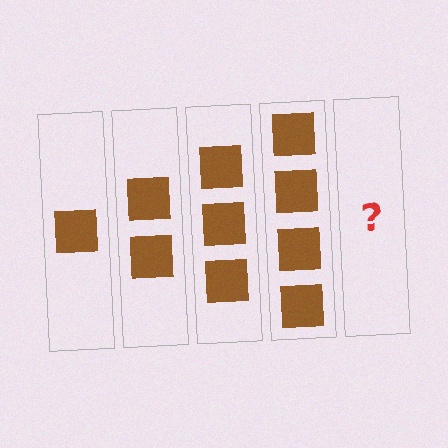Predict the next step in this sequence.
The next step is 5 squares.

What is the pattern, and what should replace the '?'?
The pattern is that each step adds one more square. The '?' should be 5 squares.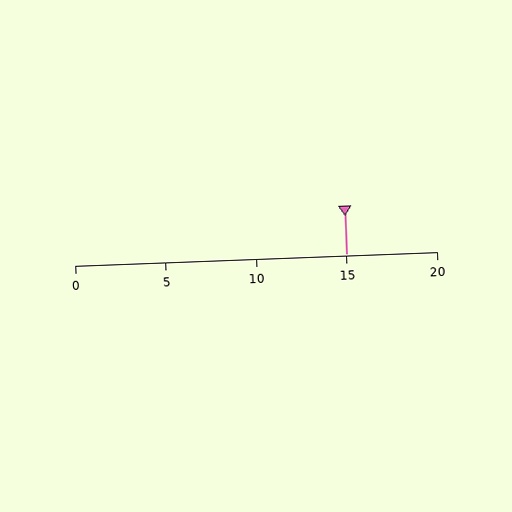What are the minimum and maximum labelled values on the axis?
The axis runs from 0 to 20.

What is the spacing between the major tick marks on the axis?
The major ticks are spaced 5 apart.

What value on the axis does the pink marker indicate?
The marker indicates approximately 15.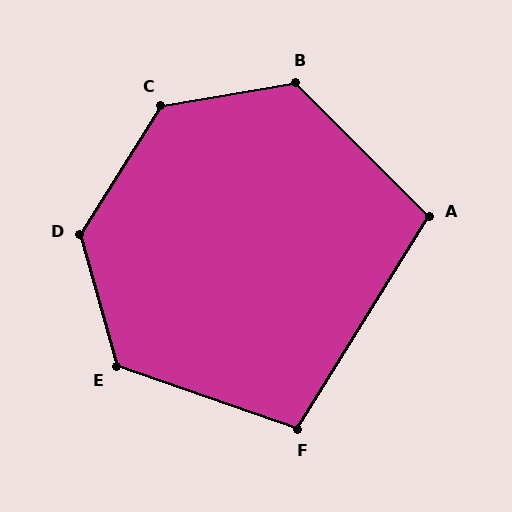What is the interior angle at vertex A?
Approximately 103 degrees (obtuse).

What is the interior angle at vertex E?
Approximately 125 degrees (obtuse).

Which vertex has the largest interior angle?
C, at approximately 132 degrees.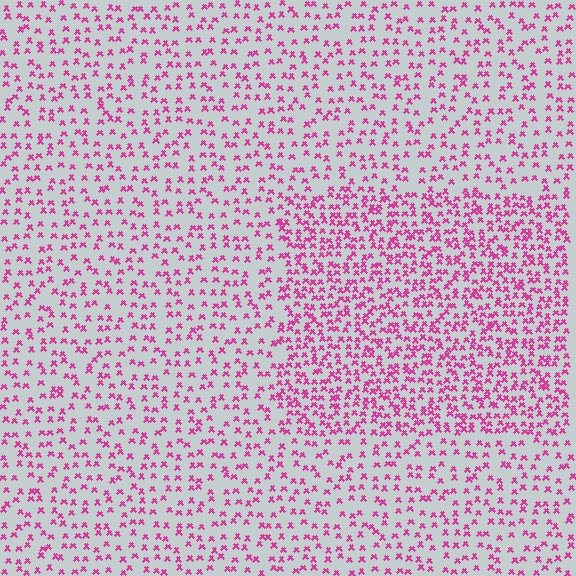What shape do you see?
I see a rectangle.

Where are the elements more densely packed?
The elements are more densely packed inside the rectangle boundary.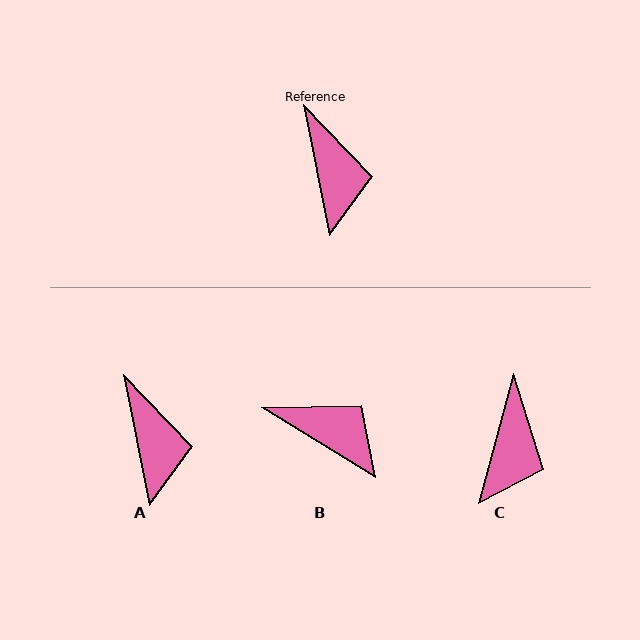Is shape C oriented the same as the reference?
No, it is off by about 26 degrees.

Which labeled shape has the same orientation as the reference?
A.